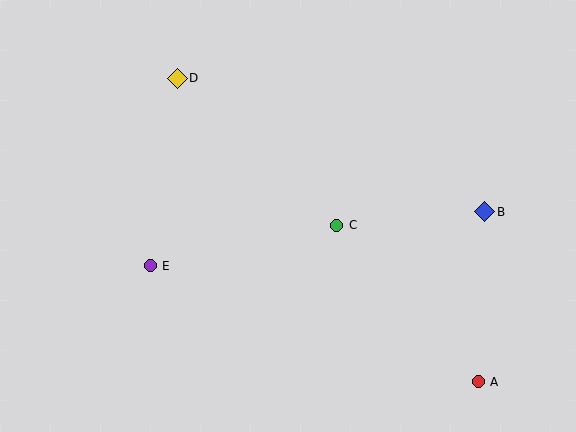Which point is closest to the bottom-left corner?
Point E is closest to the bottom-left corner.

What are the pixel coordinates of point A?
Point A is at (478, 382).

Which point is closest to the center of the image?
Point C at (337, 225) is closest to the center.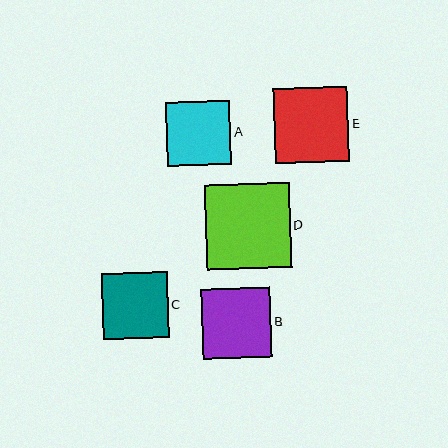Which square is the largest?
Square D is the largest with a size of approximately 84 pixels.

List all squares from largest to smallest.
From largest to smallest: D, E, B, C, A.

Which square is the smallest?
Square A is the smallest with a size of approximately 64 pixels.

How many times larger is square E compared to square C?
Square E is approximately 1.1 times the size of square C.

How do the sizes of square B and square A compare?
Square B and square A are approximately the same size.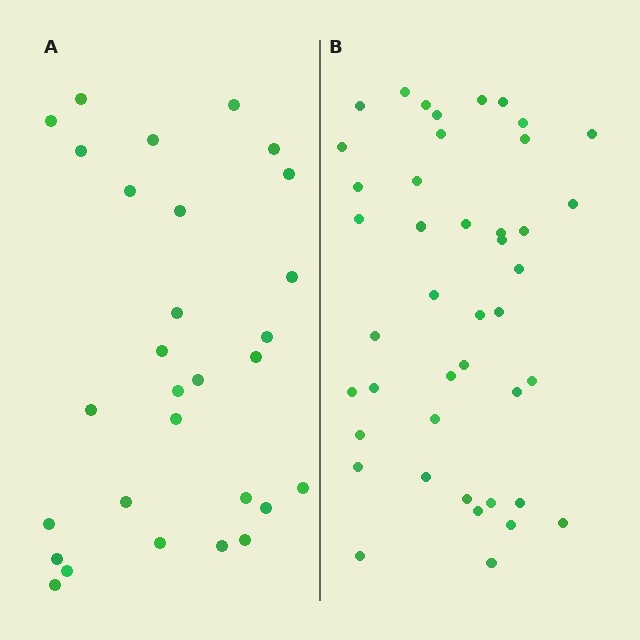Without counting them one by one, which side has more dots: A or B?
Region B (the right region) has more dots.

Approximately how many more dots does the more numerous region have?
Region B has approximately 15 more dots than region A.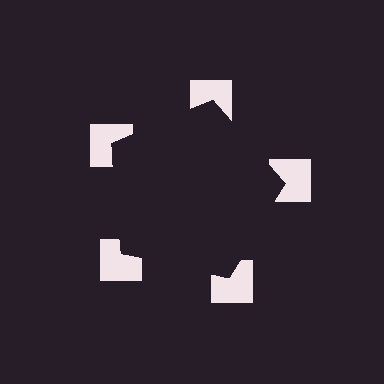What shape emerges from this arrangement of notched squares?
An illusory pentagon — its edges are inferred from the aligned wedge cuts in the notched squares, not physically drawn.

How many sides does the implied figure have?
5 sides.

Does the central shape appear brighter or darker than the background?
It typically appears slightly darker than the background, even though no actual brightness change is drawn.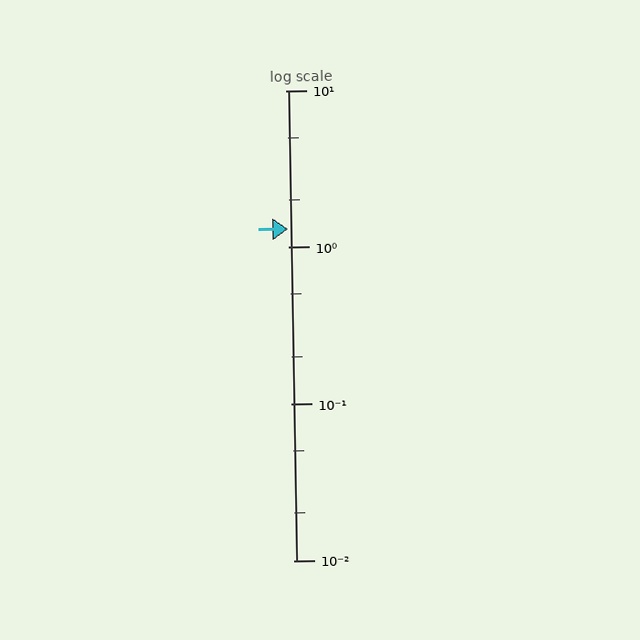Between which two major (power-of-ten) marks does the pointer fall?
The pointer is between 1 and 10.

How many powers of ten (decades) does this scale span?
The scale spans 3 decades, from 0.01 to 10.